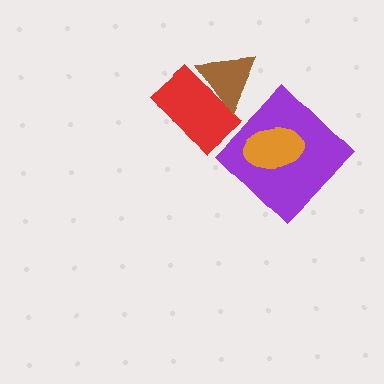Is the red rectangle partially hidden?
Yes, it is partially covered by another shape.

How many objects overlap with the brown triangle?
1 object overlaps with the brown triangle.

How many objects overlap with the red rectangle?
1 object overlaps with the red rectangle.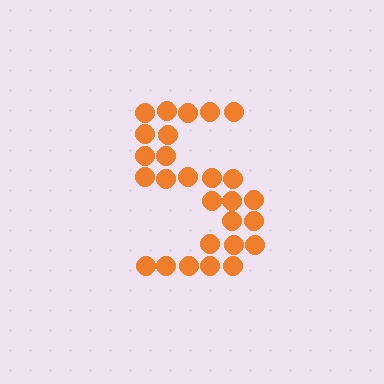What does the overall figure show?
The overall figure shows the digit 5.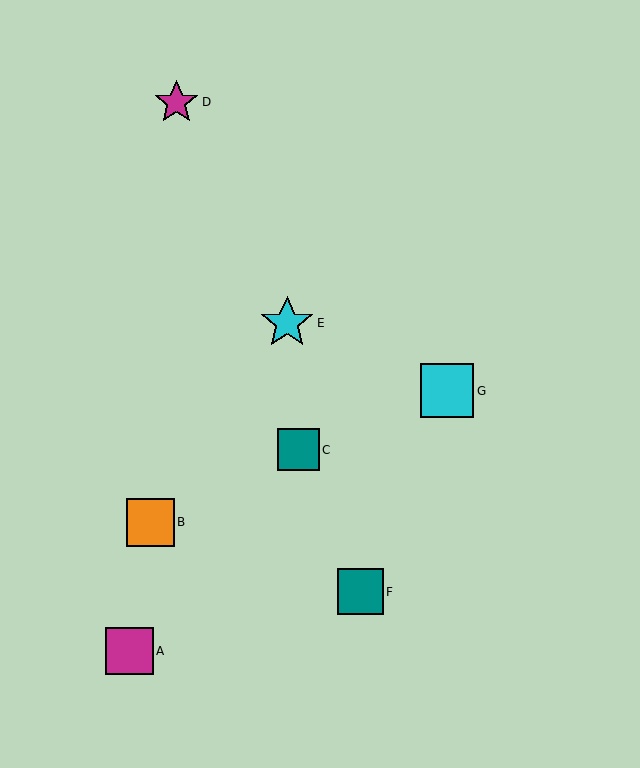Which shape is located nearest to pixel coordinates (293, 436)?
The teal square (labeled C) at (299, 450) is nearest to that location.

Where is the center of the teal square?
The center of the teal square is at (360, 592).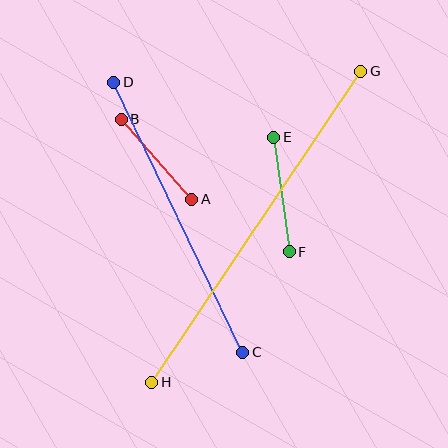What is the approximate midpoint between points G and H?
The midpoint is at approximately (256, 227) pixels.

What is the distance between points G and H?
The distance is approximately 374 pixels.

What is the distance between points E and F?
The distance is approximately 115 pixels.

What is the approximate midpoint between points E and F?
The midpoint is at approximately (281, 195) pixels.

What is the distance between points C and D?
The distance is approximately 299 pixels.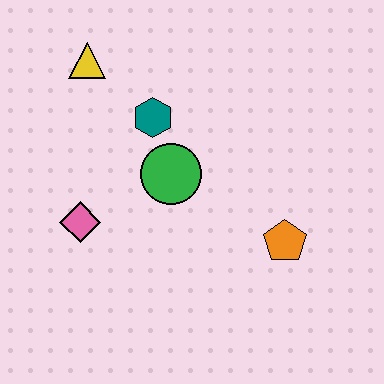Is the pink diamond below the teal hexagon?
Yes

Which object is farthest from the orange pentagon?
The yellow triangle is farthest from the orange pentagon.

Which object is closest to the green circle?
The teal hexagon is closest to the green circle.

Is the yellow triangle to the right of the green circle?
No